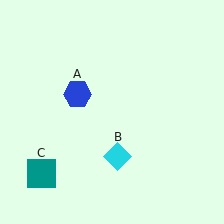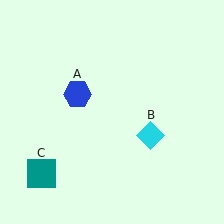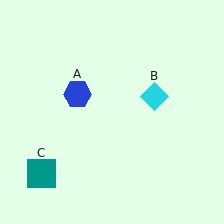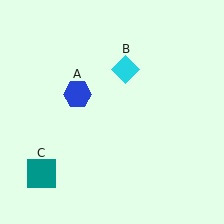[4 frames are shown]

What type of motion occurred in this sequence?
The cyan diamond (object B) rotated counterclockwise around the center of the scene.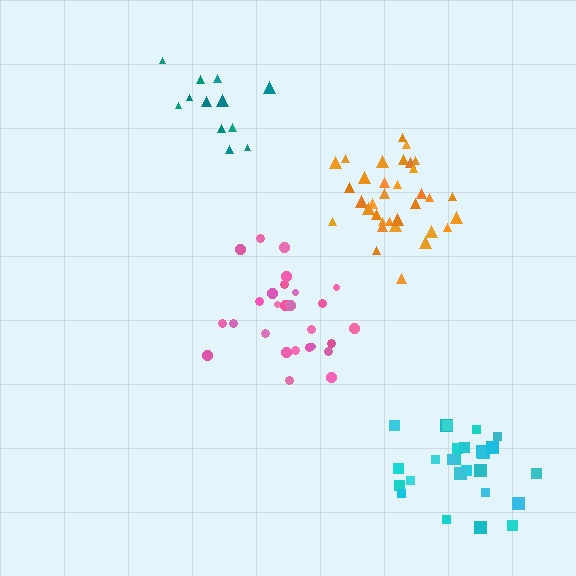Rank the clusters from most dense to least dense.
orange, pink, cyan, teal.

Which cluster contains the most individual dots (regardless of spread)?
Orange (34).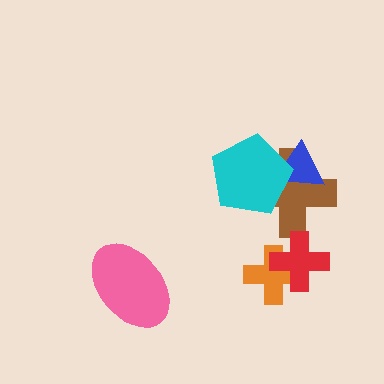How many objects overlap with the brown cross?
2 objects overlap with the brown cross.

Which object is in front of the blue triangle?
The cyan pentagon is in front of the blue triangle.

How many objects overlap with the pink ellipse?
0 objects overlap with the pink ellipse.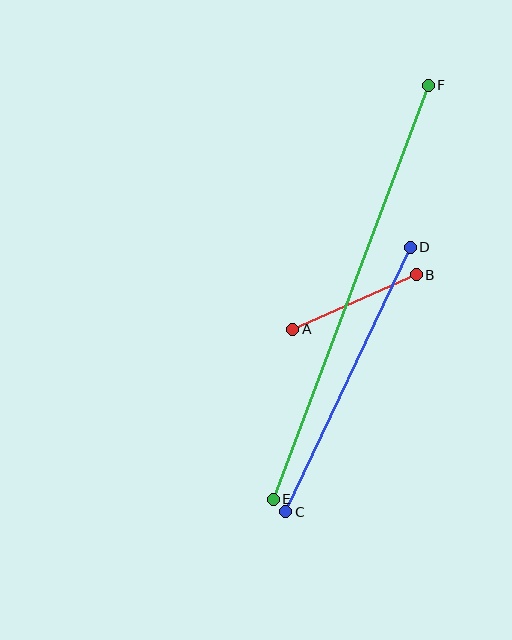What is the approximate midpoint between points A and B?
The midpoint is at approximately (354, 302) pixels.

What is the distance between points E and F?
The distance is approximately 442 pixels.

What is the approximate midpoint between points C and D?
The midpoint is at approximately (348, 379) pixels.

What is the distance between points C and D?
The distance is approximately 293 pixels.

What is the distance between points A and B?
The distance is approximately 135 pixels.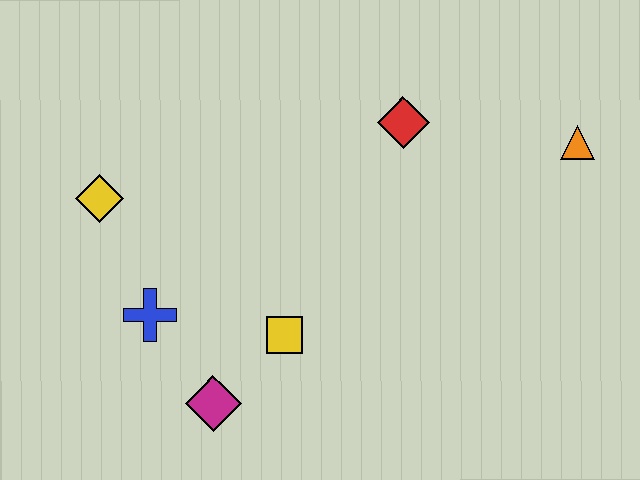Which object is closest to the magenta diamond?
The yellow square is closest to the magenta diamond.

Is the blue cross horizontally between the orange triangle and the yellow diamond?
Yes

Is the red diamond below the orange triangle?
No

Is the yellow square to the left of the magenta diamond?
No